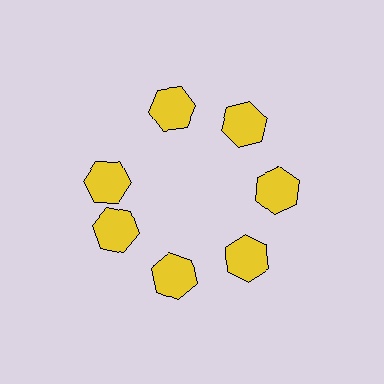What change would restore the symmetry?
The symmetry would be restored by rotating it back into even spacing with its neighbors so that all 7 hexagons sit at equal angles and equal distance from the center.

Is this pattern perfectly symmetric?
No. The 7 yellow hexagons are arranged in a ring, but one element near the 10 o'clock position is rotated out of alignment along the ring, breaking the 7-fold rotational symmetry.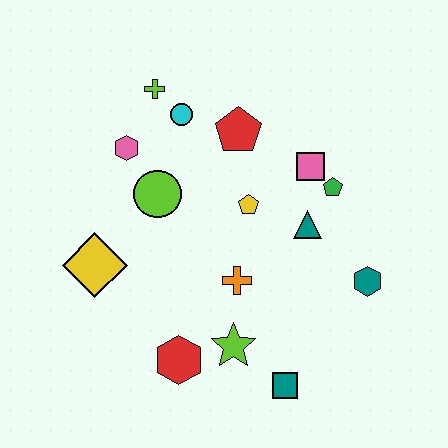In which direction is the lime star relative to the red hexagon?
The lime star is to the right of the red hexagon.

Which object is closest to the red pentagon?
The cyan circle is closest to the red pentagon.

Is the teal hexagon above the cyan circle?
No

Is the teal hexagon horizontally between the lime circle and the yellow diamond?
No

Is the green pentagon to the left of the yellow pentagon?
No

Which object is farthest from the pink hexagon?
The teal square is farthest from the pink hexagon.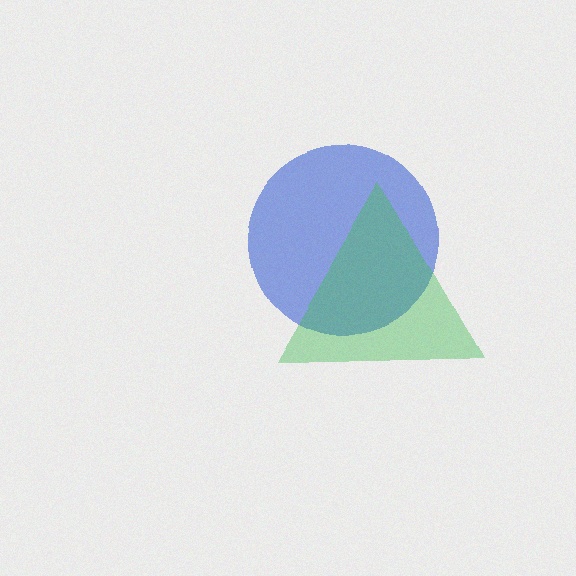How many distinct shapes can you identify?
There are 2 distinct shapes: a blue circle, a green triangle.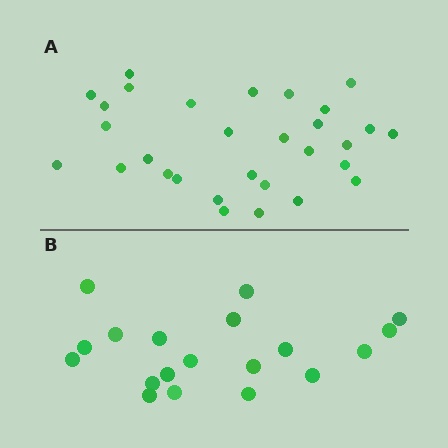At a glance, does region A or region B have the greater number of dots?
Region A (the top region) has more dots.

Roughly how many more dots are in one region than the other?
Region A has roughly 12 or so more dots than region B.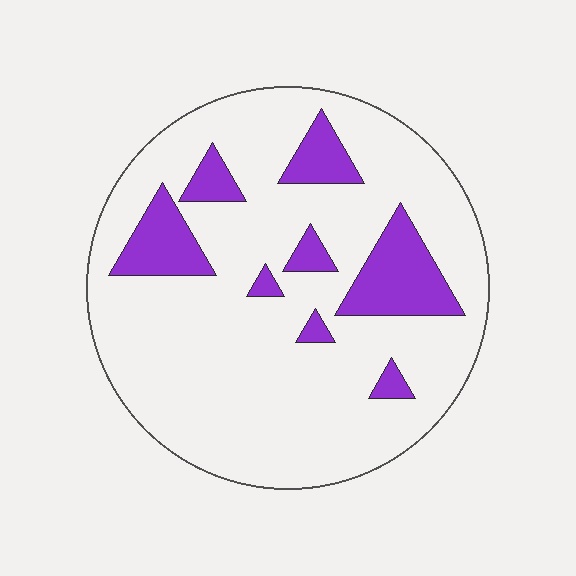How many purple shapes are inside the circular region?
8.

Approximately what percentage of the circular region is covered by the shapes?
Approximately 15%.